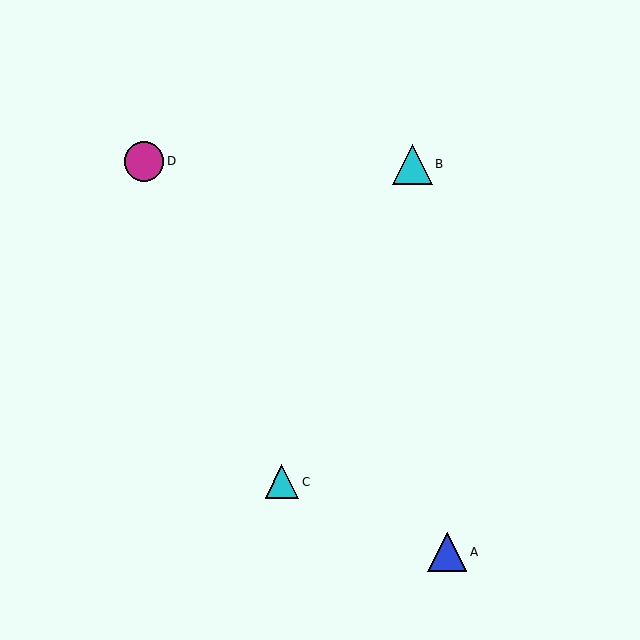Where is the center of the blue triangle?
The center of the blue triangle is at (447, 552).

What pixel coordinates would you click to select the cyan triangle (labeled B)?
Click at (412, 164) to select the cyan triangle B.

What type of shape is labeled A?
Shape A is a blue triangle.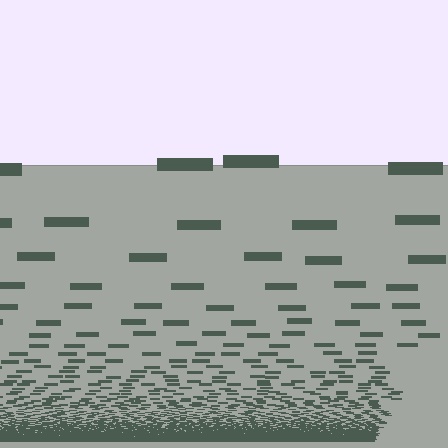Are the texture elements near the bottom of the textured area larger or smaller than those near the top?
Smaller. The gradient is inverted — elements near the bottom are smaller and denser.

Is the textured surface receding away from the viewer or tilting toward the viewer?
The surface appears to tilt toward the viewer. Texture elements get larger and sparser toward the top.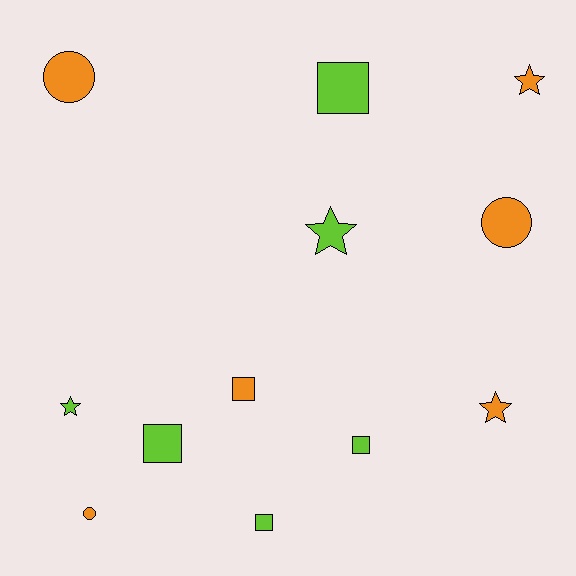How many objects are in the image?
There are 12 objects.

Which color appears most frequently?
Orange, with 6 objects.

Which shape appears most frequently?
Square, with 5 objects.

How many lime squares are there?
There are 4 lime squares.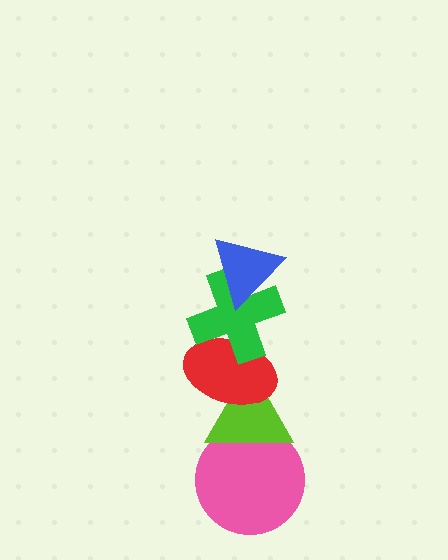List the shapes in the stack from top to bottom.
From top to bottom: the blue triangle, the green cross, the red ellipse, the lime triangle, the pink circle.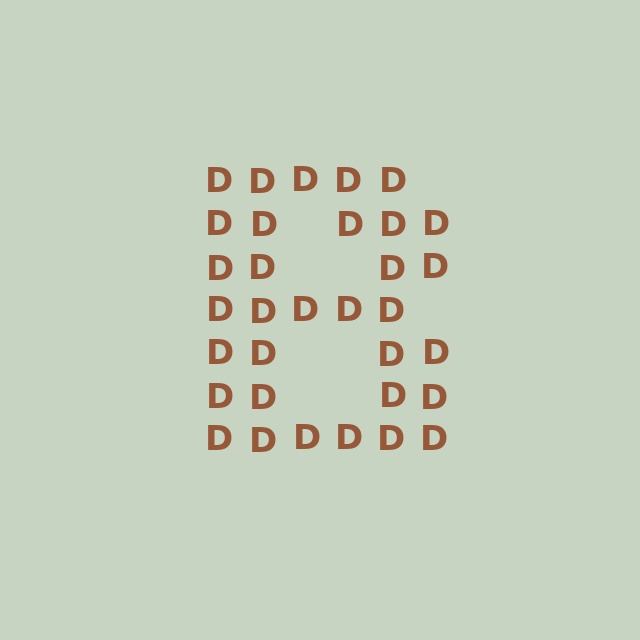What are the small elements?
The small elements are letter D's.